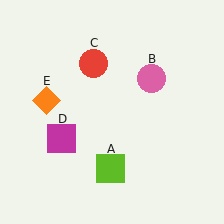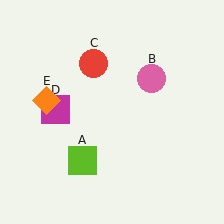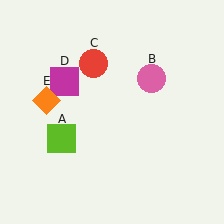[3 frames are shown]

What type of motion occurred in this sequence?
The lime square (object A), magenta square (object D) rotated clockwise around the center of the scene.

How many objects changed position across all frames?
2 objects changed position: lime square (object A), magenta square (object D).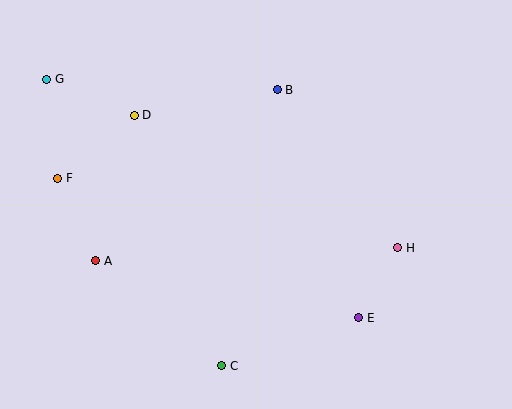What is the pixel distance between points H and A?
The distance between H and A is 302 pixels.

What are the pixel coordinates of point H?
Point H is at (398, 248).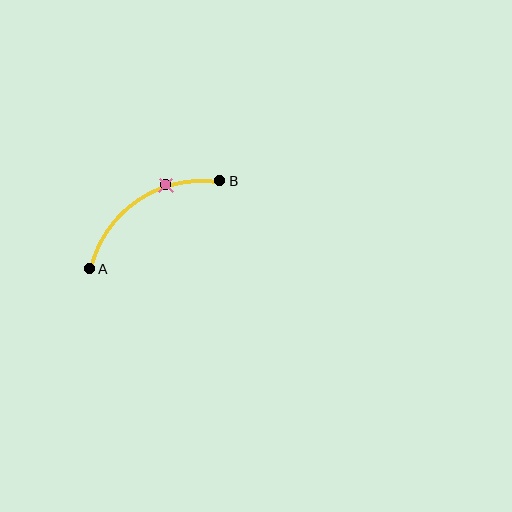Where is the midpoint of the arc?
The arc midpoint is the point on the curve farthest from the straight line joining A and B. It sits above and to the left of that line.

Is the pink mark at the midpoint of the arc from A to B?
No. The pink mark lies on the arc but is closer to endpoint B. The arc midpoint would be at the point on the curve equidistant along the arc from both A and B.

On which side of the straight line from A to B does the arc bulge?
The arc bulges above and to the left of the straight line connecting A and B.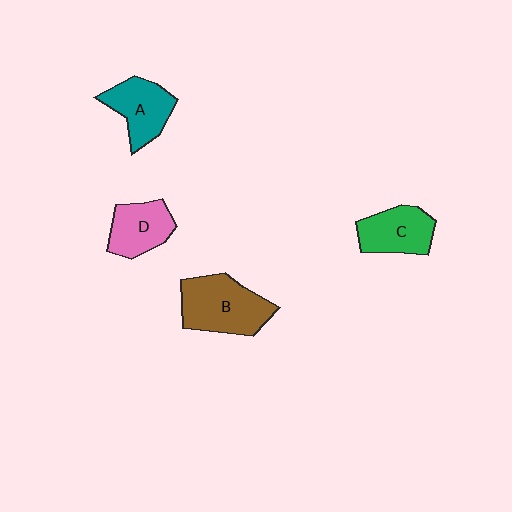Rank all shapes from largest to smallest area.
From largest to smallest: B (brown), A (teal), C (green), D (pink).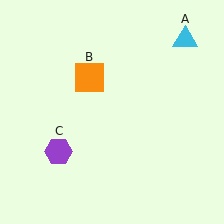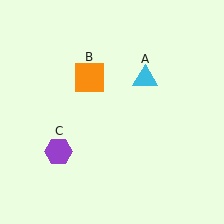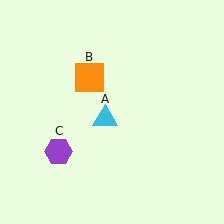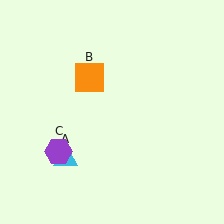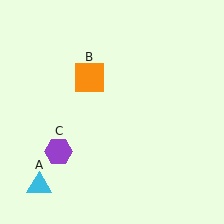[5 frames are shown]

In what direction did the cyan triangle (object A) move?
The cyan triangle (object A) moved down and to the left.